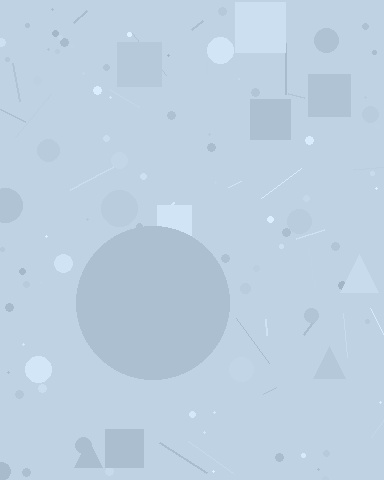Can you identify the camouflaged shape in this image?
The camouflaged shape is a circle.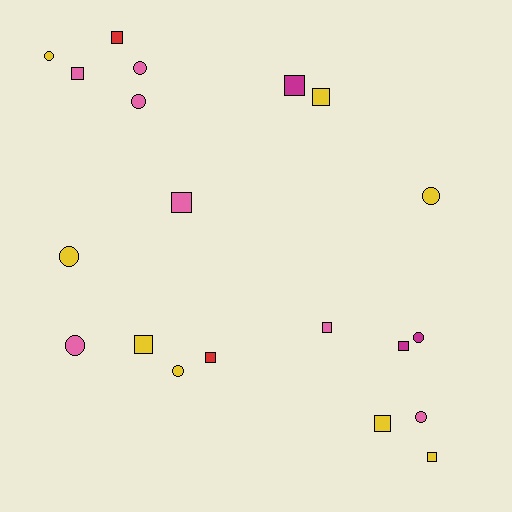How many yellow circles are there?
There are 4 yellow circles.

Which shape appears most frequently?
Square, with 11 objects.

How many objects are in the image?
There are 20 objects.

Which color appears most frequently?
Yellow, with 8 objects.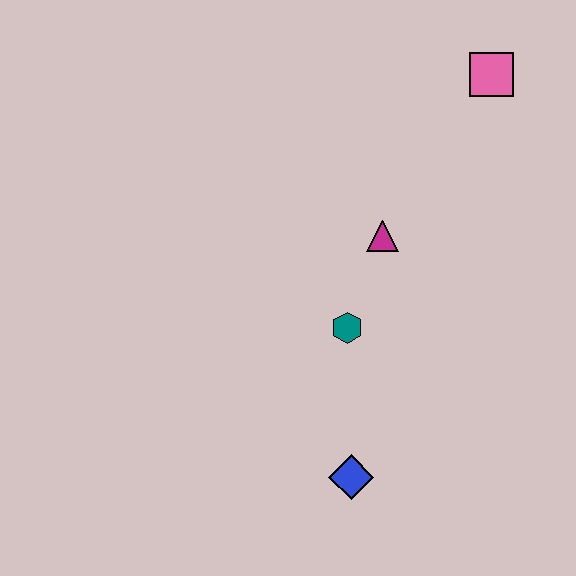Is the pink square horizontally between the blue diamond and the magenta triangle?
No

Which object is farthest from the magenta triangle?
The blue diamond is farthest from the magenta triangle.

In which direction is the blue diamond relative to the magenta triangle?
The blue diamond is below the magenta triangle.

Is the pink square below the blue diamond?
No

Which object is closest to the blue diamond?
The teal hexagon is closest to the blue diamond.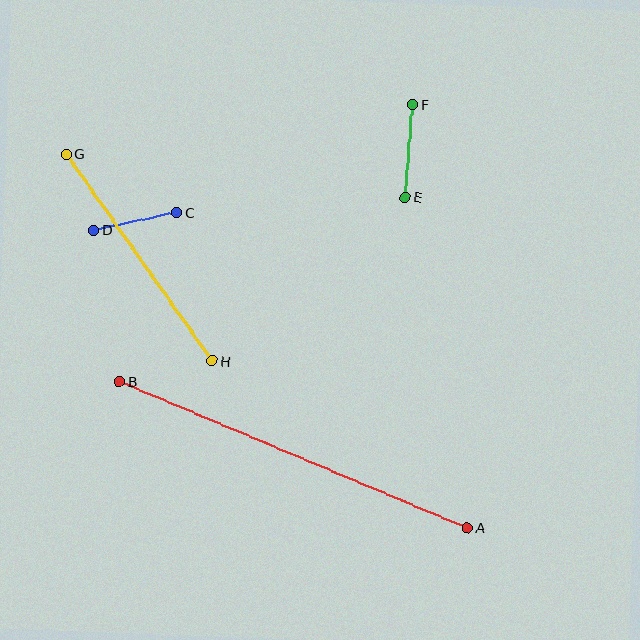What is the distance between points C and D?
The distance is approximately 85 pixels.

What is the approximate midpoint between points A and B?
The midpoint is at approximately (293, 454) pixels.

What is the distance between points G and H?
The distance is approximately 254 pixels.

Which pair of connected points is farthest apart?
Points A and B are farthest apart.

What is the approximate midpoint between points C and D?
The midpoint is at approximately (135, 221) pixels.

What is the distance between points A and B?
The distance is approximately 377 pixels.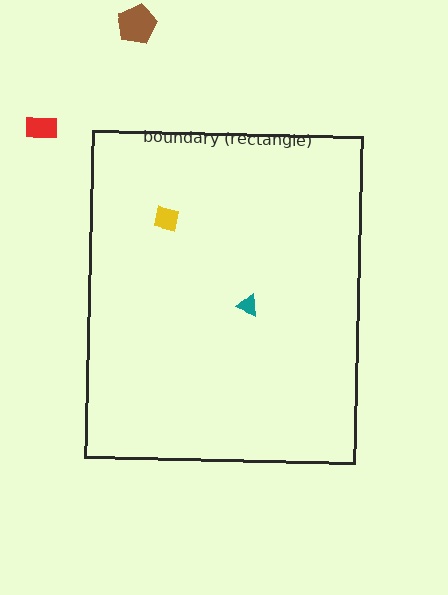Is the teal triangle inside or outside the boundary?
Inside.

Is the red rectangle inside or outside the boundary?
Outside.